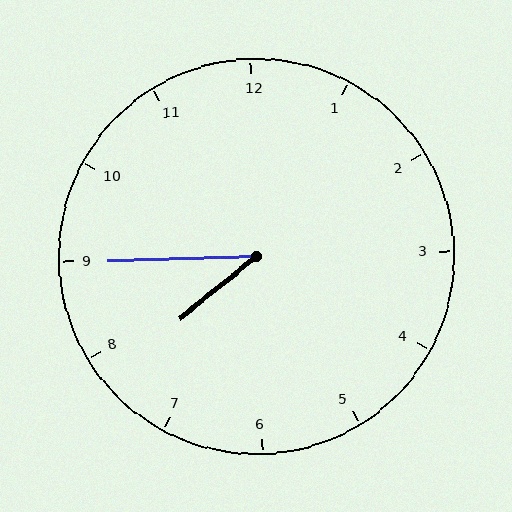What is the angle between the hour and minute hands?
Approximately 38 degrees.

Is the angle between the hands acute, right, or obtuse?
It is acute.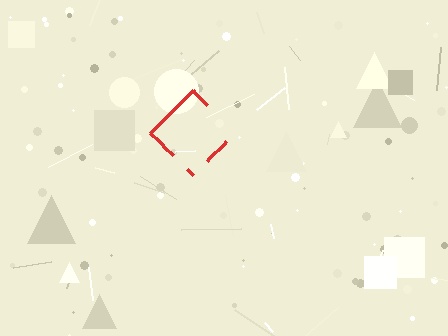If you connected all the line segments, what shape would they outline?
They would outline a diamond.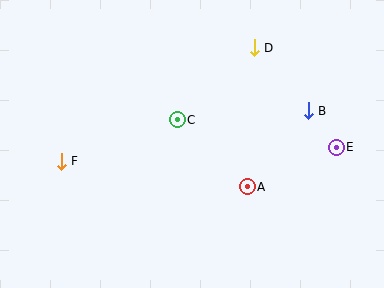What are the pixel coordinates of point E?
Point E is at (336, 148).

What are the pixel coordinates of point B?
Point B is at (308, 111).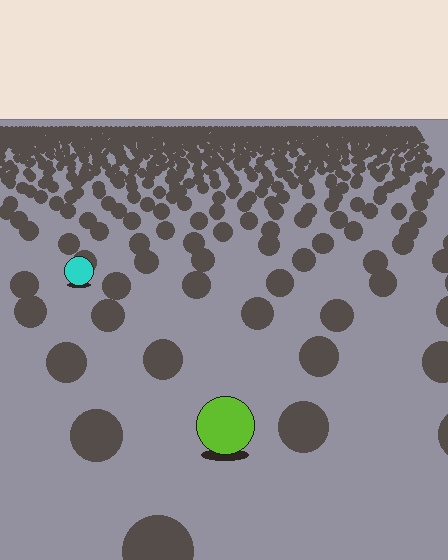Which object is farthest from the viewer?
The cyan circle is farthest from the viewer. It appears smaller and the ground texture around it is denser.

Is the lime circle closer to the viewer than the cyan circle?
Yes. The lime circle is closer — you can tell from the texture gradient: the ground texture is coarser near it.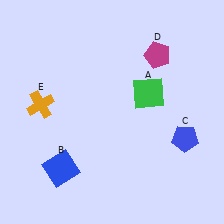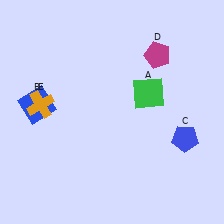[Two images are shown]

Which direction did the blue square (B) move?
The blue square (B) moved up.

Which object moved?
The blue square (B) moved up.